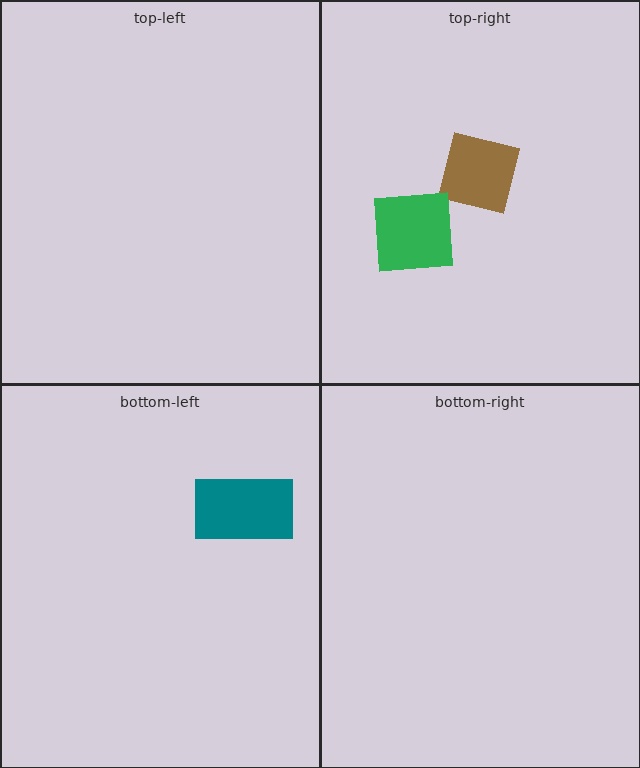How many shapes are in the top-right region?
2.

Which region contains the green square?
The top-right region.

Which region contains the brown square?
The top-right region.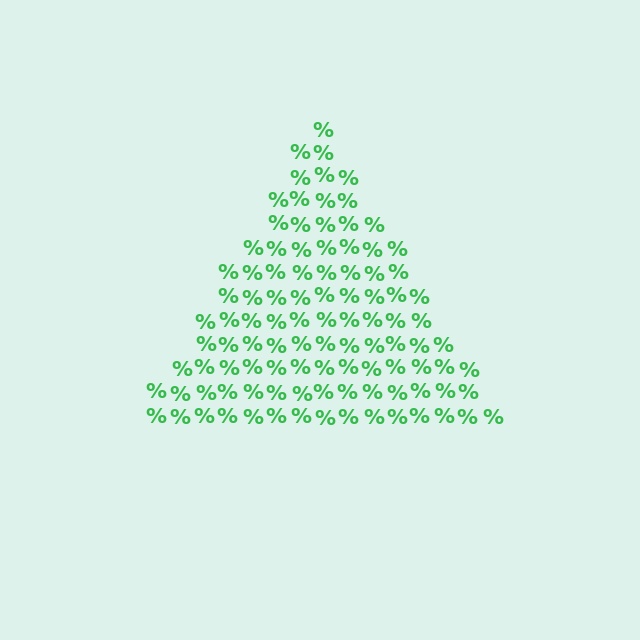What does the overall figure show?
The overall figure shows a triangle.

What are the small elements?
The small elements are percent signs.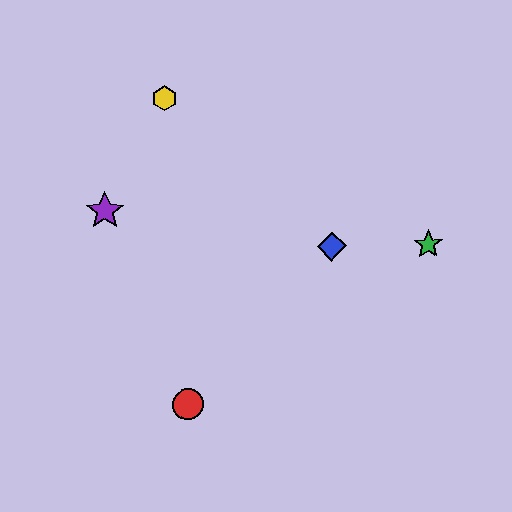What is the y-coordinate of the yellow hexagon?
The yellow hexagon is at y≈98.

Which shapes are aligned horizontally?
The blue diamond, the green star are aligned horizontally.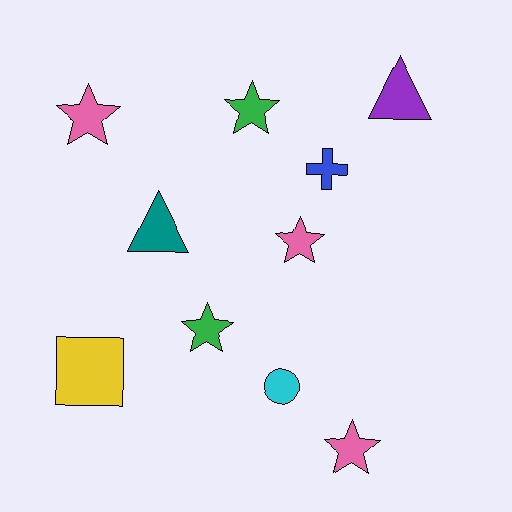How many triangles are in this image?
There are 2 triangles.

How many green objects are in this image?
There are 2 green objects.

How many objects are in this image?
There are 10 objects.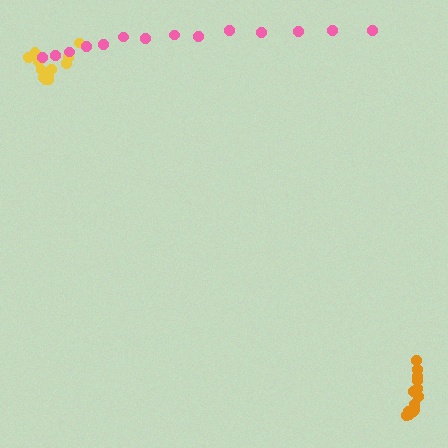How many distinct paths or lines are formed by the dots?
There are 3 distinct paths.